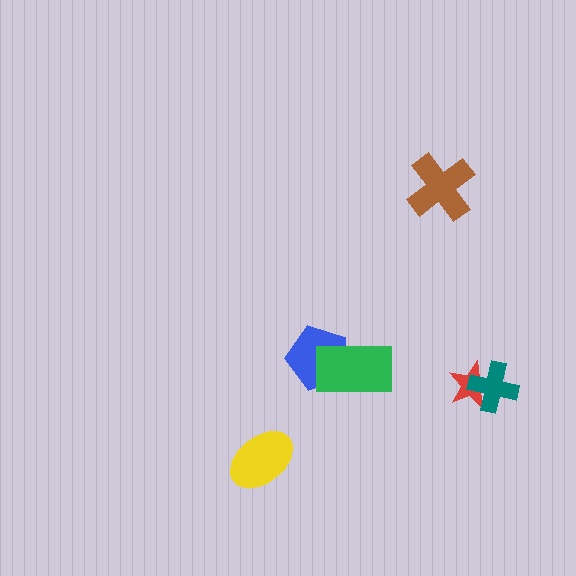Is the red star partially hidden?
Yes, it is partially covered by another shape.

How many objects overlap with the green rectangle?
1 object overlaps with the green rectangle.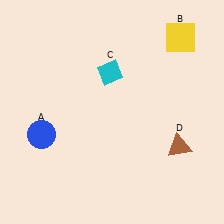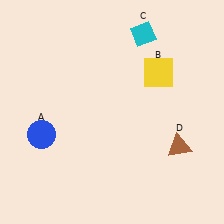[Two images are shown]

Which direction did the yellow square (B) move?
The yellow square (B) moved down.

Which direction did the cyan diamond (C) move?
The cyan diamond (C) moved up.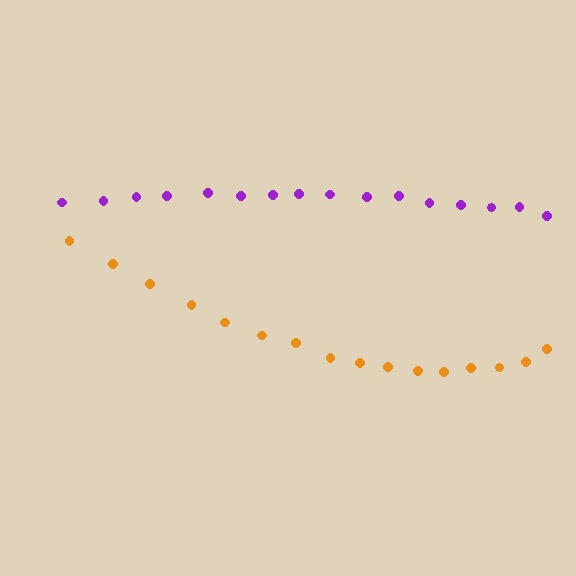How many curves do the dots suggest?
There are 2 distinct paths.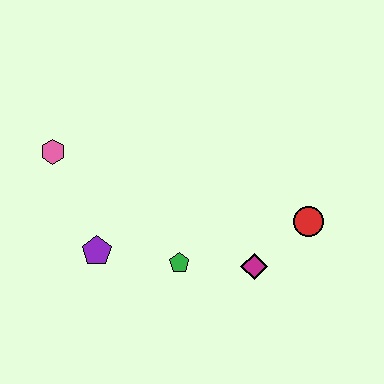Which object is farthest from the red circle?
The pink hexagon is farthest from the red circle.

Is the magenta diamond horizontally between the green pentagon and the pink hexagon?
No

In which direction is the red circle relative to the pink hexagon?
The red circle is to the right of the pink hexagon.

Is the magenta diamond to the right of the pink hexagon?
Yes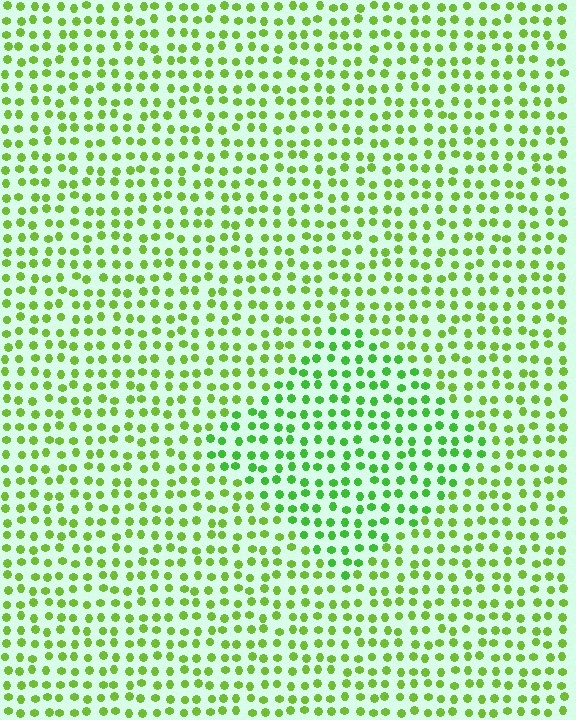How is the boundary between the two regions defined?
The boundary is defined purely by a slight shift in hue (about 23 degrees). Spacing, size, and orientation are identical on both sides.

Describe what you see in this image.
The image is filled with small lime elements in a uniform arrangement. A diamond-shaped region is visible where the elements are tinted to a slightly different hue, forming a subtle color boundary.